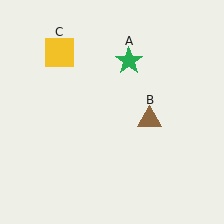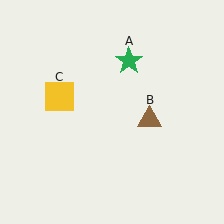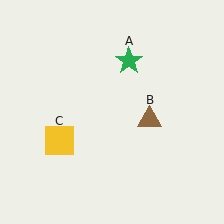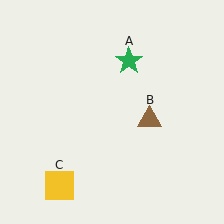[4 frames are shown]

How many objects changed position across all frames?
1 object changed position: yellow square (object C).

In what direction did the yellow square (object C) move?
The yellow square (object C) moved down.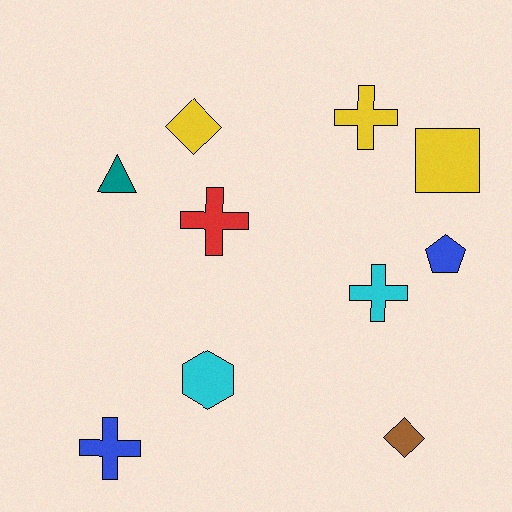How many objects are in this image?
There are 10 objects.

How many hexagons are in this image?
There is 1 hexagon.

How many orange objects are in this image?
There are no orange objects.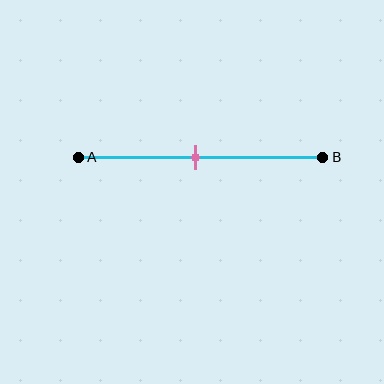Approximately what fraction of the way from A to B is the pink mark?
The pink mark is approximately 50% of the way from A to B.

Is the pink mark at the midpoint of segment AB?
Yes, the mark is approximately at the midpoint.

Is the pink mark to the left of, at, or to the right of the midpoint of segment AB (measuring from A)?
The pink mark is approximately at the midpoint of segment AB.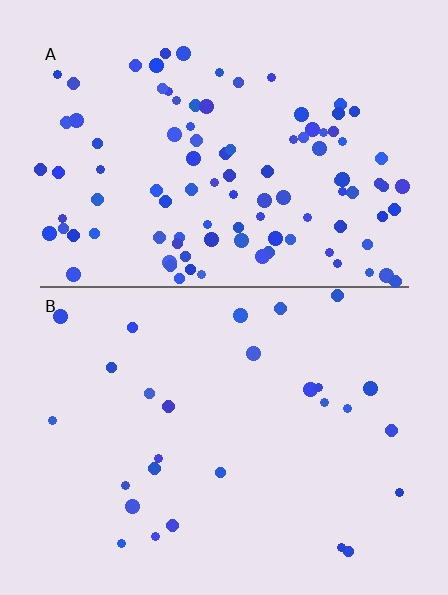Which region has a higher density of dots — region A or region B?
A (the top).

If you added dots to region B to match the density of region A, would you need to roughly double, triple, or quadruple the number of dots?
Approximately quadruple.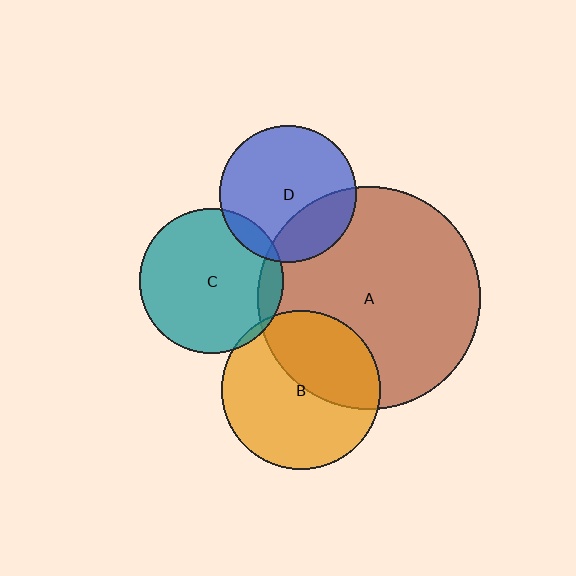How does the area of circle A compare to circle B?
Approximately 2.0 times.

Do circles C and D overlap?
Yes.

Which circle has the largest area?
Circle A (brown).